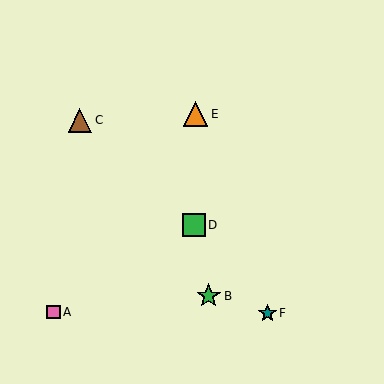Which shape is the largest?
The orange triangle (labeled E) is the largest.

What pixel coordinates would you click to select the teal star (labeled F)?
Click at (267, 313) to select the teal star F.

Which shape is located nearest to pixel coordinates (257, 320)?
The teal star (labeled F) at (267, 313) is nearest to that location.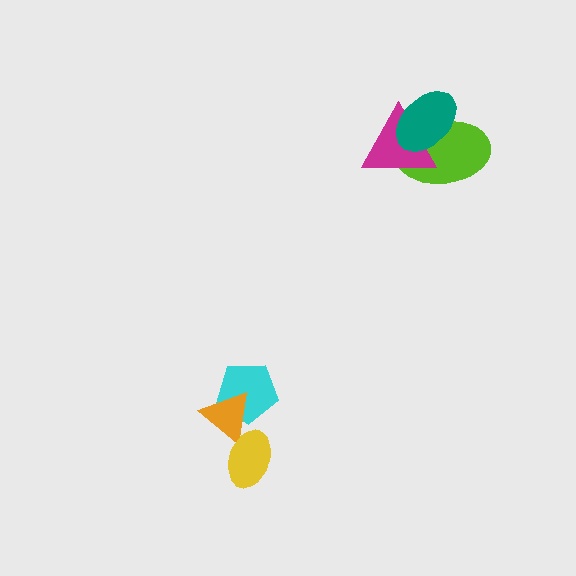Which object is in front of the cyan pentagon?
The orange triangle is in front of the cyan pentagon.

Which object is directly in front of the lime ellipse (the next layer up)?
The magenta triangle is directly in front of the lime ellipse.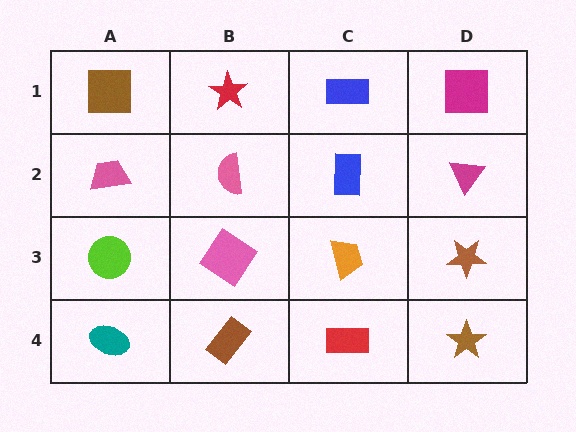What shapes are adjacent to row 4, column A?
A lime circle (row 3, column A), a brown rectangle (row 4, column B).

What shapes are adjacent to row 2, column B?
A red star (row 1, column B), a pink diamond (row 3, column B), a pink trapezoid (row 2, column A), a blue rectangle (row 2, column C).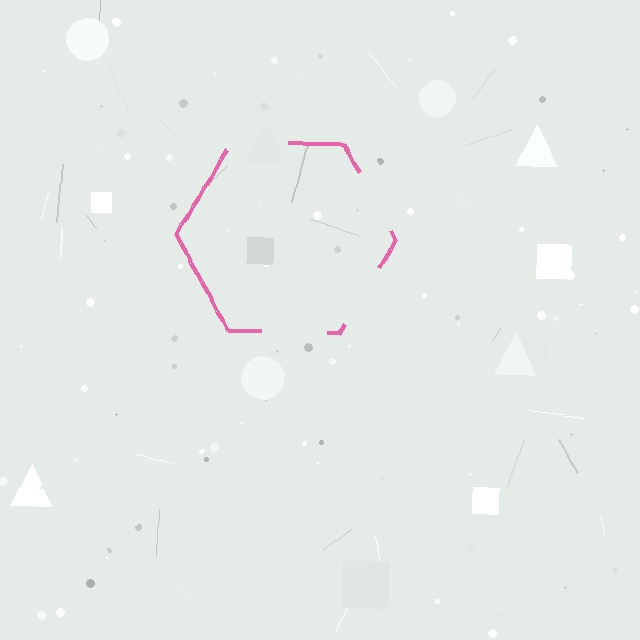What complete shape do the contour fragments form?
The contour fragments form a hexagon.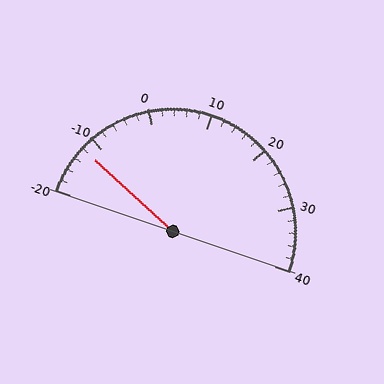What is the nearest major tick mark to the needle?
The nearest major tick mark is -10.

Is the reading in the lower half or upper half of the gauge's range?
The reading is in the lower half of the range (-20 to 40).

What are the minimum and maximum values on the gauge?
The gauge ranges from -20 to 40.